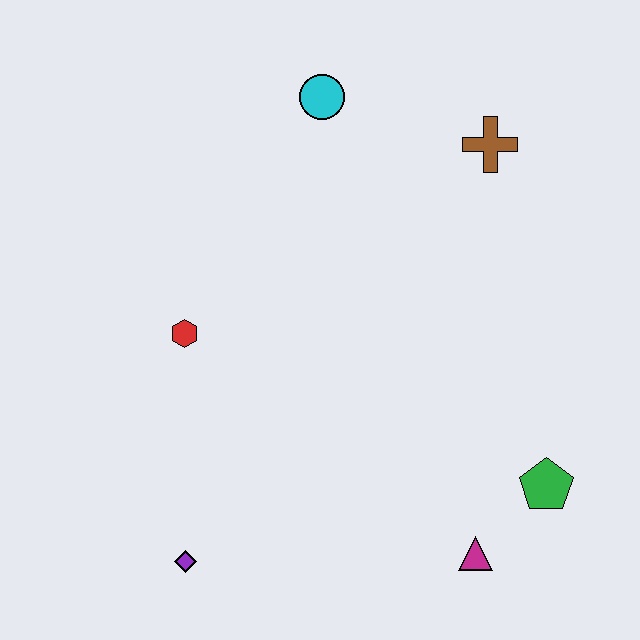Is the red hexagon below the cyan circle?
Yes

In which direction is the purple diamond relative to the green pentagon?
The purple diamond is to the left of the green pentagon.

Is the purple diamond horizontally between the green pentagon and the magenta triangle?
No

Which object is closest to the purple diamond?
The red hexagon is closest to the purple diamond.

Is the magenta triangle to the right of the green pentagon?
No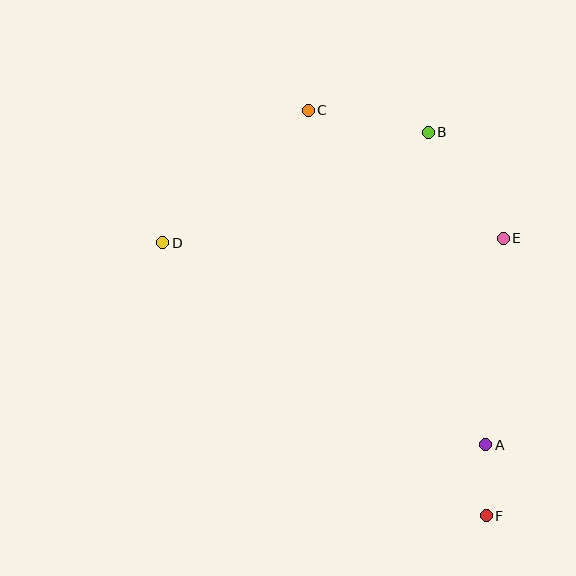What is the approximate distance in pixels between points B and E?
The distance between B and E is approximately 130 pixels.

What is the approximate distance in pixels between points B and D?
The distance between B and D is approximately 288 pixels.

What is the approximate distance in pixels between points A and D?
The distance between A and D is approximately 381 pixels.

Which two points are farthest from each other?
Points C and F are farthest from each other.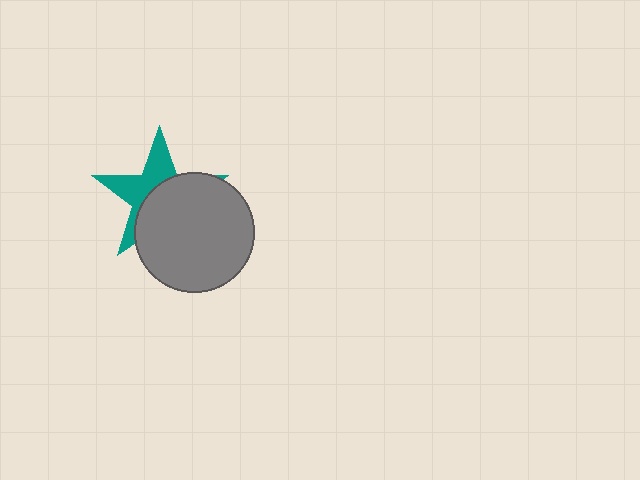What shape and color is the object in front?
The object in front is a gray circle.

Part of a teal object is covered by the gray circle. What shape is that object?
It is a star.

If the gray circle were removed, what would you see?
You would see the complete teal star.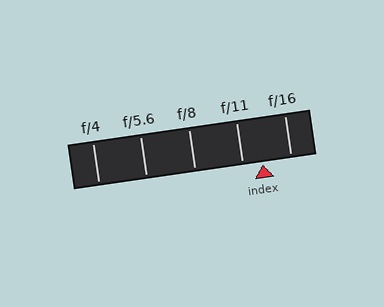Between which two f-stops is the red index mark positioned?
The index mark is between f/11 and f/16.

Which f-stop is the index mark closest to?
The index mark is closest to f/11.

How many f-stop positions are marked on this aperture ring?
There are 5 f-stop positions marked.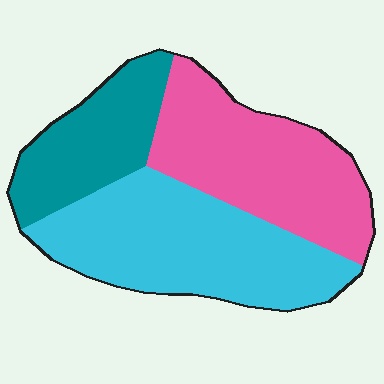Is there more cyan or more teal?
Cyan.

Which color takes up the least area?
Teal, at roughly 20%.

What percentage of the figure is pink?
Pink covers roughly 35% of the figure.